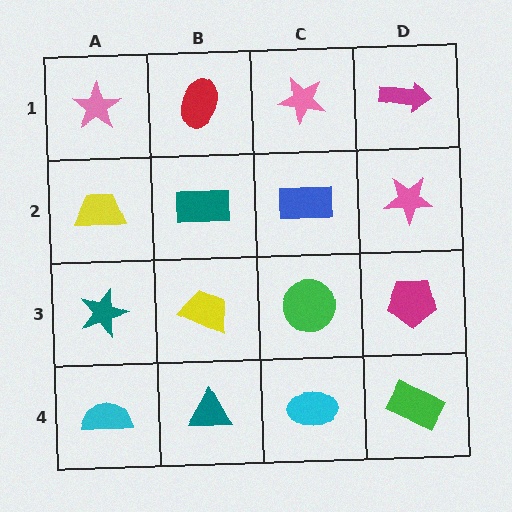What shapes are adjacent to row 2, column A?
A pink star (row 1, column A), a teal star (row 3, column A), a teal rectangle (row 2, column B).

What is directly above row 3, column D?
A pink star.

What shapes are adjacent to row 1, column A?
A yellow trapezoid (row 2, column A), a red ellipse (row 1, column B).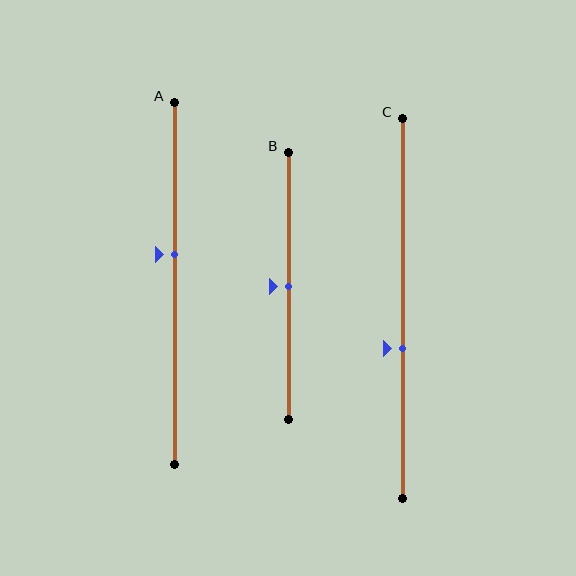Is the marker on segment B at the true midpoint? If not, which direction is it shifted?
Yes, the marker on segment B is at the true midpoint.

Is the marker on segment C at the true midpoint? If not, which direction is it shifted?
No, the marker on segment C is shifted downward by about 10% of the segment length.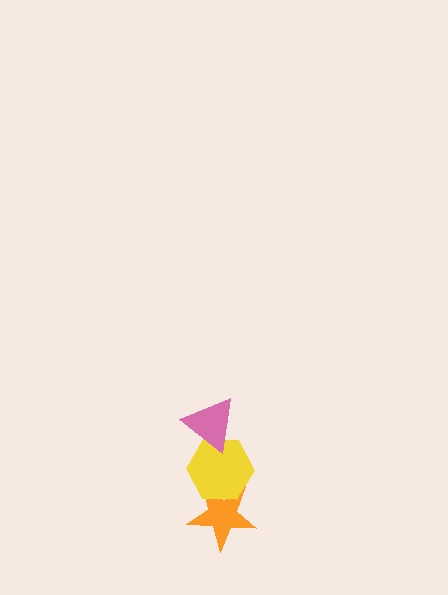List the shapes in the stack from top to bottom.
From top to bottom: the pink triangle, the yellow hexagon, the orange star.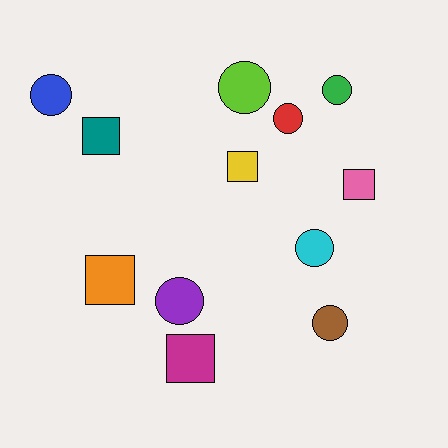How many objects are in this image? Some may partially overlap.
There are 12 objects.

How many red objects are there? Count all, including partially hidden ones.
There is 1 red object.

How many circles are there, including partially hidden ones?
There are 7 circles.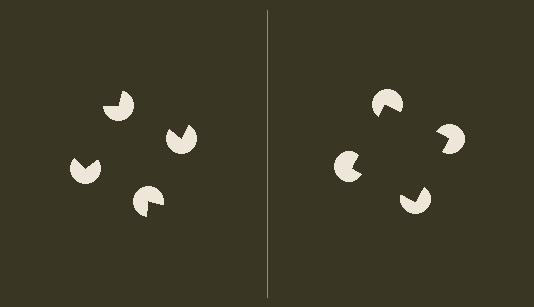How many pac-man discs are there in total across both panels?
8 — 4 on each side.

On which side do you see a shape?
An illusory square appears on the right side. On the left side the wedge cuts are rotated, so no coherent shape forms.